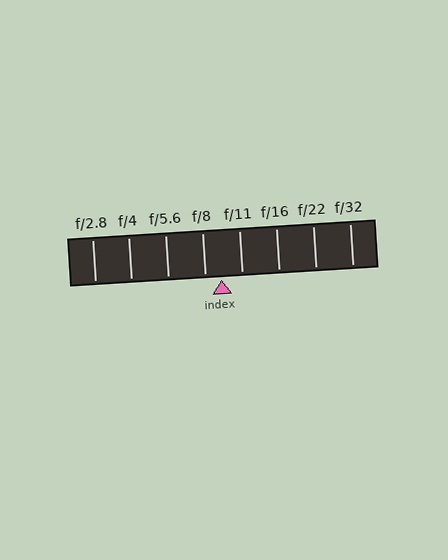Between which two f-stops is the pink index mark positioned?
The index mark is between f/8 and f/11.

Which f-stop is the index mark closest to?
The index mark is closest to f/8.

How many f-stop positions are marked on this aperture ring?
There are 8 f-stop positions marked.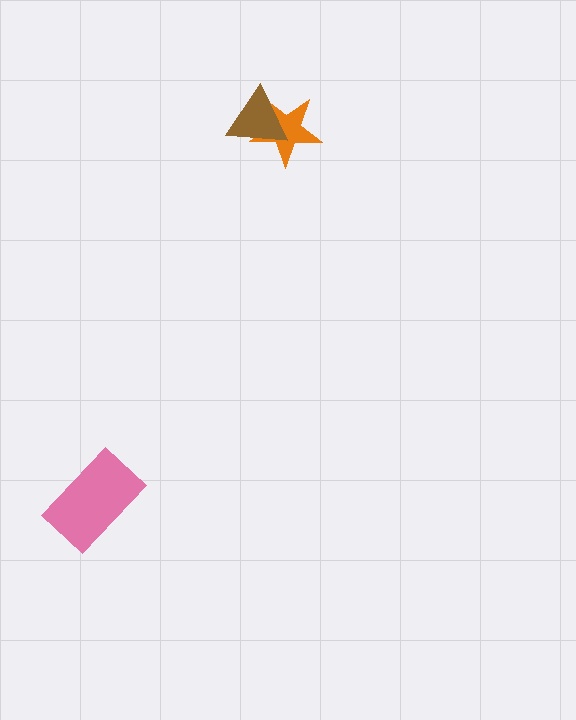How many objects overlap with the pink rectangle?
0 objects overlap with the pink rectangle.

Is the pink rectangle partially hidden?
No, no other shape covers it.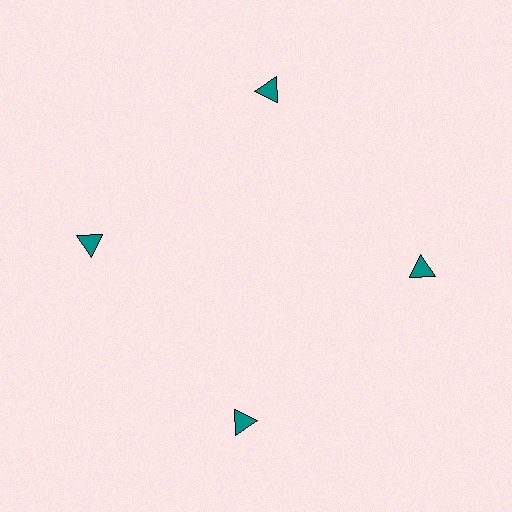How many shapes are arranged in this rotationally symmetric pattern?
There are 4 shapes, arranged in 4 groups of 1.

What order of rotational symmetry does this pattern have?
This pattern has 4-fold rotational symmetry.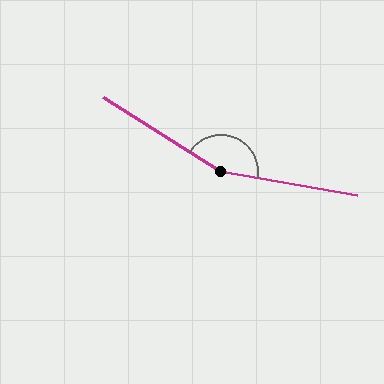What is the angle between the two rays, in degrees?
Approximately 157 degrees.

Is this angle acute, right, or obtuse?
It is obtuse.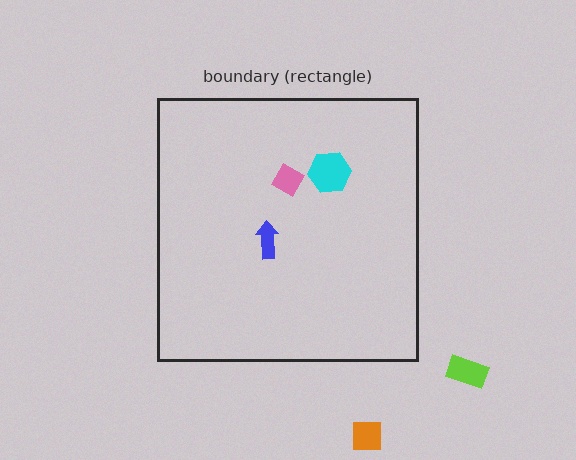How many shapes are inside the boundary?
3 inside, 2 outside.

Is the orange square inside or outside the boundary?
Outside.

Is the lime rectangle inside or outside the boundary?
Outside.